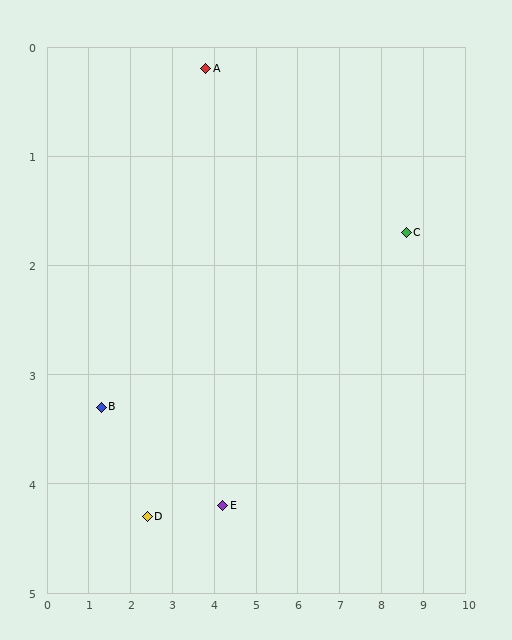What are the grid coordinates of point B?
Point B is at approximately (1.3, 3.3).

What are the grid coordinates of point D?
Point D is at approximately (2.4, 4.3).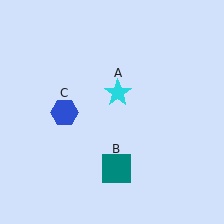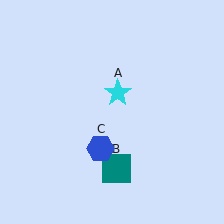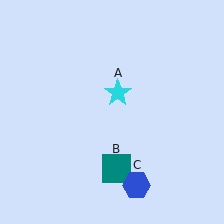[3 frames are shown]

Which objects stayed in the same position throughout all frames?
Cyan star (object A) and teal square (object B) remained stationary.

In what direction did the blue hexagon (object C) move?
The blue hexagon (object C) moved down and to the right.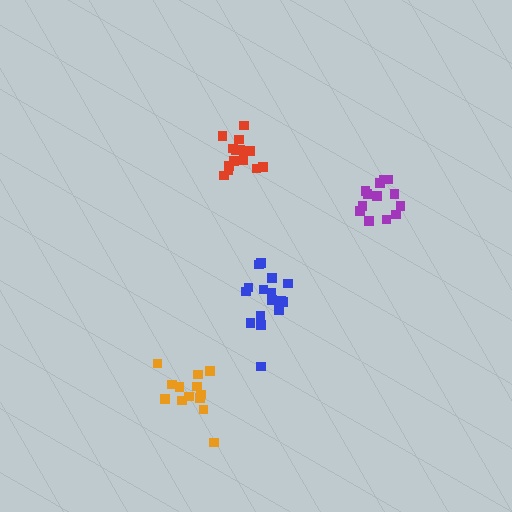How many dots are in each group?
Group 1: 13 dots, Group 2: 14 dots, Group 3: 13 dots, Group 4: 16 dots (56 total).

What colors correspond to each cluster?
The clusters are colored: orange, red, purple, blue.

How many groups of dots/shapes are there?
There are 4 groups.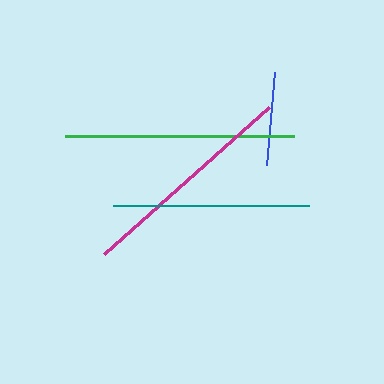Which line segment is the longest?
The green line is the longest at approximately 228 pixels.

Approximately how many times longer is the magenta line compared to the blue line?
The magenta line is approximately 2.4 times the length of the blue line.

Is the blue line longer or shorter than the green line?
The green line is longer than the blue line.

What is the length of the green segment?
The green segment is approximately 228 pixels long.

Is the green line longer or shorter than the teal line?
The green line is longer than the teal line.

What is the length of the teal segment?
The teal segment is approximately 196 pixels long.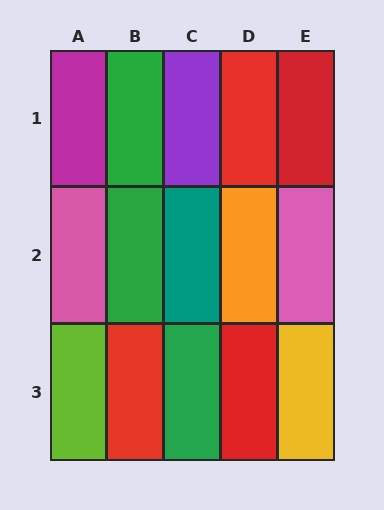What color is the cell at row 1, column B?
Green.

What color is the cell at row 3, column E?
Yellow.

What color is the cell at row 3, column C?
Green.